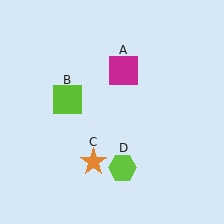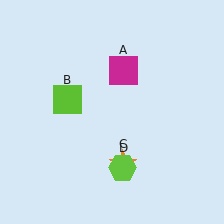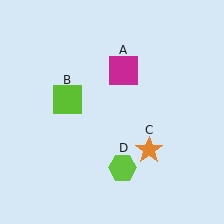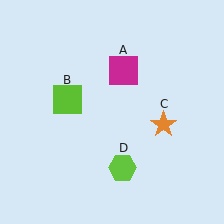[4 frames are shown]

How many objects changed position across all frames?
1 object changed position: orange star (object C).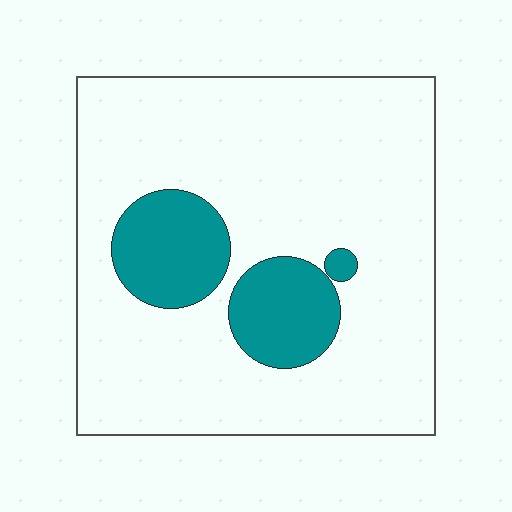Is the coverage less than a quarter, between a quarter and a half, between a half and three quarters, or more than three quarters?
Less than a quarter.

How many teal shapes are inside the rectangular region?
3.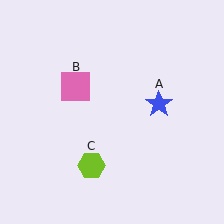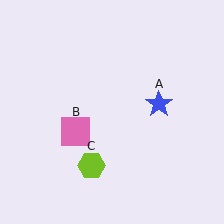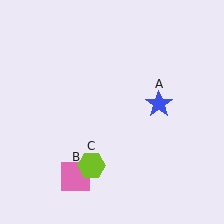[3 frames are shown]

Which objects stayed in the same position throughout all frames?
Blue star (object A) and lime hexagon (object C) remained stationary.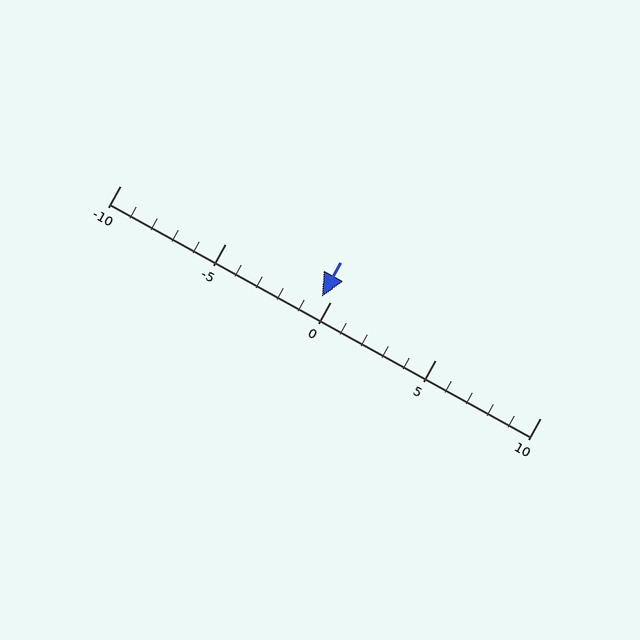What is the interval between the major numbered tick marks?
The major tick marks are spaced 5 units apart.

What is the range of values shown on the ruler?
The ruler shows values from -10 to 10.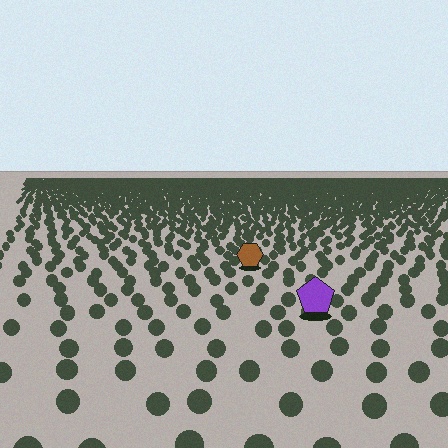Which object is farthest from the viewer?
The brown hexagon is farthest from the viewer. It appears smaller and the ground texture around it is denser.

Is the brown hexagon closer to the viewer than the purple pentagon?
No. The purple pentagon is closer — you can tell from the texture gradient: the ground texture is coarser near it.